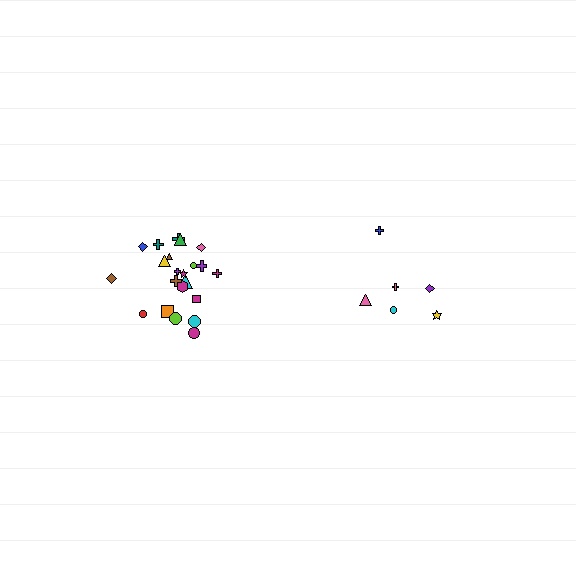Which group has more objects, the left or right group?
The left group.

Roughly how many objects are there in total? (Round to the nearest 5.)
Roughly 30 objects in total.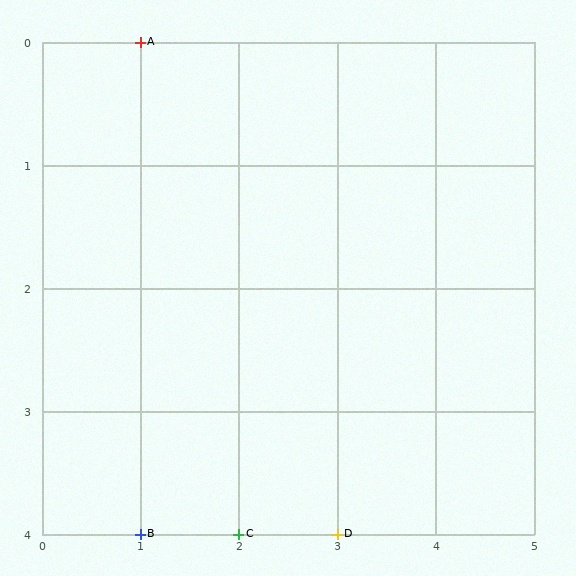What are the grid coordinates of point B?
Point B is at grid coordinates (1, 4).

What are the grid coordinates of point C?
Point C is at grid coordinates (2, 4).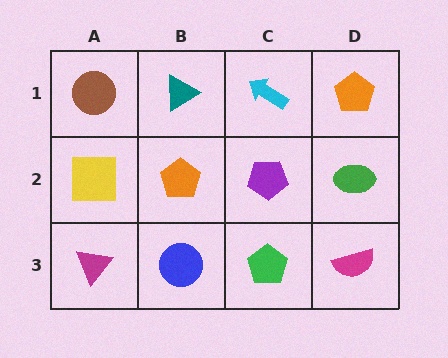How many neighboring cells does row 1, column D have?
2.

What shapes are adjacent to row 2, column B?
A teal triangle (row 1, column B), a blue circle (row 3, column B), a yellow square (row 2, column A), a purple pentagon (row 2, column C).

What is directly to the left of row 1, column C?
A teal triangle.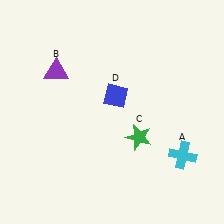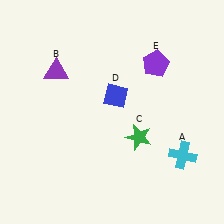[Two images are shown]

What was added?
A purple pentagon (E) was added in Image 2.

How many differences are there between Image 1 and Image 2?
There is 1 difference between the two images.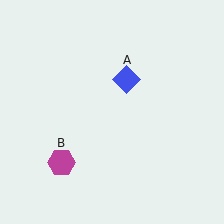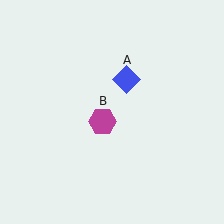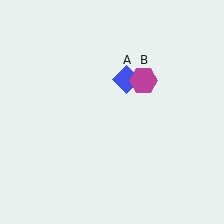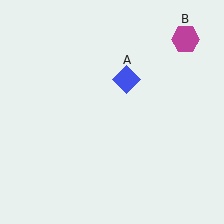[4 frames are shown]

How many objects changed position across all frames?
1 object changed position: magenta hexagon (object B).